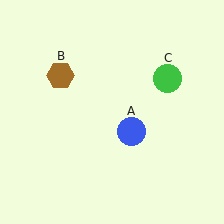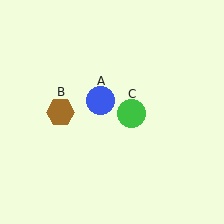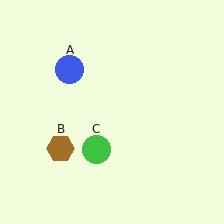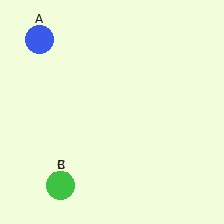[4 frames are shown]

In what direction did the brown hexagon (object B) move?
The brown hexagon (object B) moved down.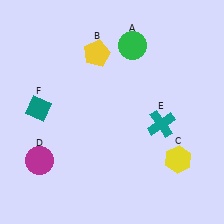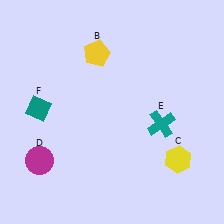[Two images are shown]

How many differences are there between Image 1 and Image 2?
There is 1 difference between the two images.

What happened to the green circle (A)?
The green circle (A) was removed in Image 2. It was in the top-right area of Image 1.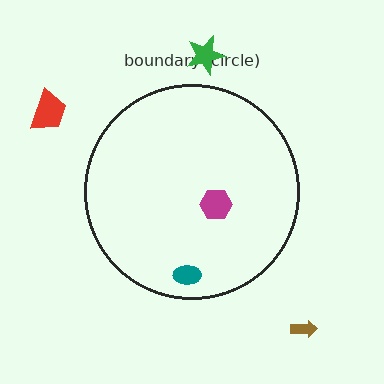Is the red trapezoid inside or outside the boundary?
Outside.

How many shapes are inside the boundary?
2 inside, 3 outside.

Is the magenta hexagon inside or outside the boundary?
Inside.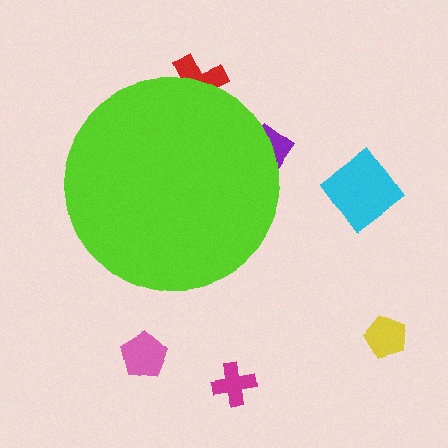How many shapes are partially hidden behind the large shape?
2 shapes are partially hidden.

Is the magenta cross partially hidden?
No, the magenta cross is fully visible.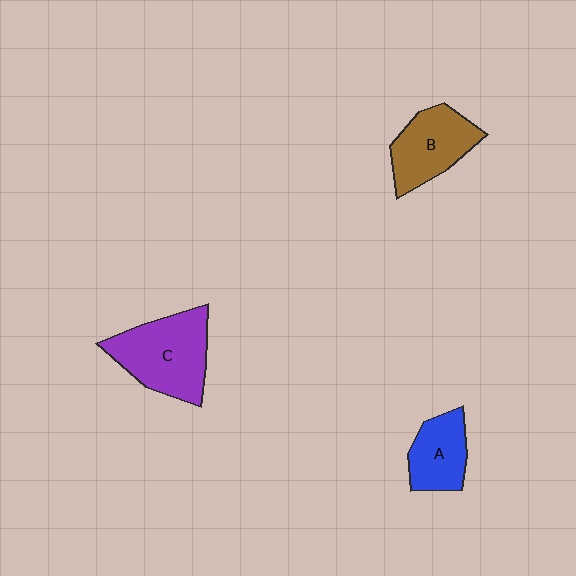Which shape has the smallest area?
Shape A (blue).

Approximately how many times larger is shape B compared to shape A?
Approximately 1.3 times.